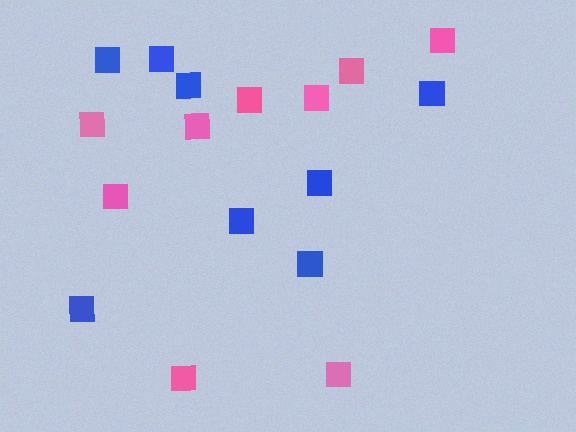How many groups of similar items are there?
There are 2 groups: one group of pink squares (9) and one group of blue squares (8).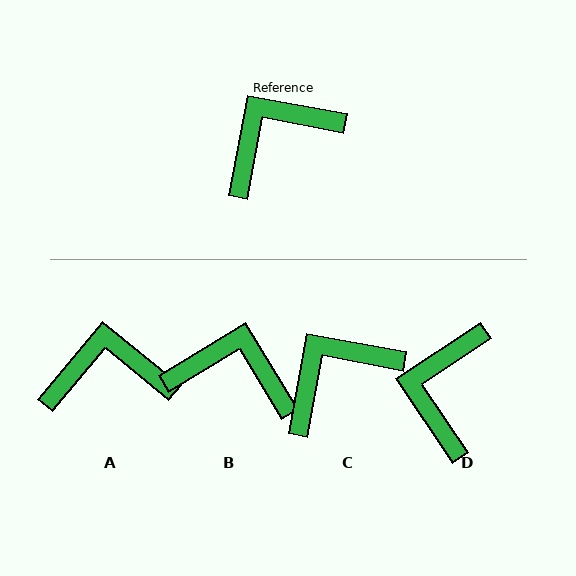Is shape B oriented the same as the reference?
No, it is off by about 48 degrees.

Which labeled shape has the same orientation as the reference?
C.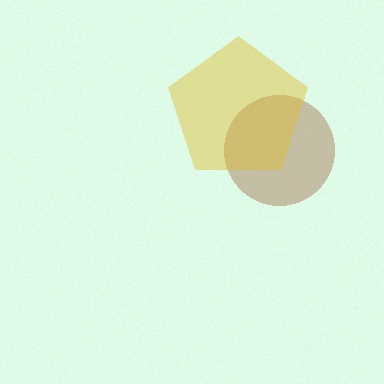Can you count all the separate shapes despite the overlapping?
Yes, there are 2 separate shapes.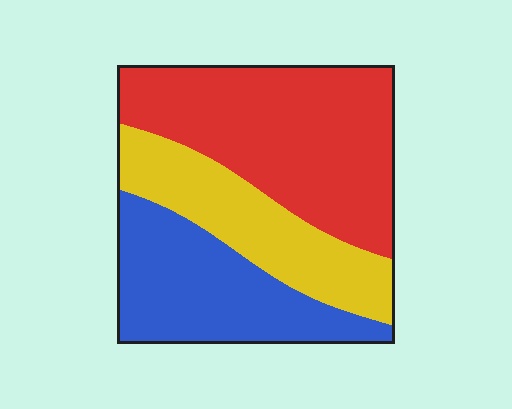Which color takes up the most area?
Red, at roughly 45%.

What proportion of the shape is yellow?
Yellow covers around 25% of the shape.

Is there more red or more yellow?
Red.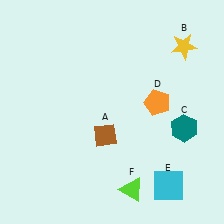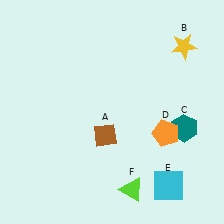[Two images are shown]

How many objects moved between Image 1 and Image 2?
1 object moved between the two images.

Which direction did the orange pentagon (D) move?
The orange pentagon (D) moved down.